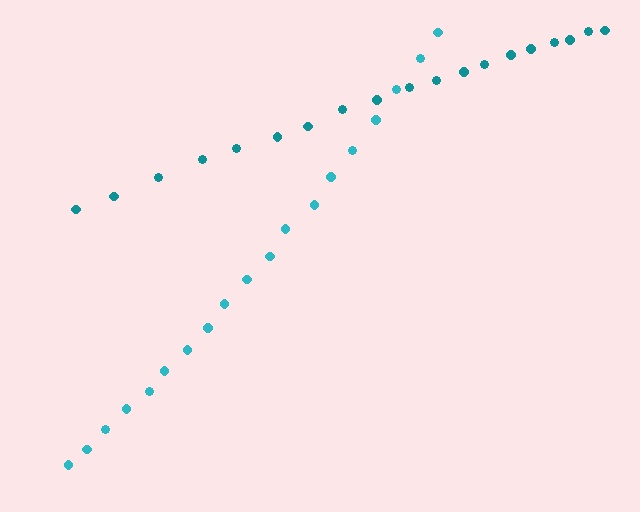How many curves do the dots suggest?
There are 2 distinct paths.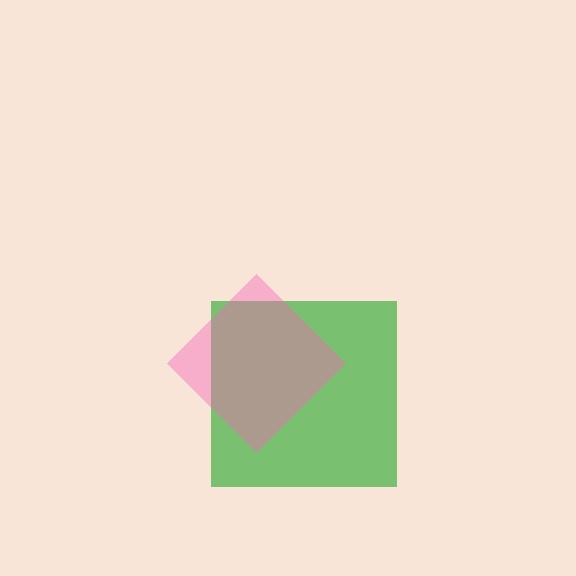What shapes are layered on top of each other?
The layered shapes are: a green square, a pink diamond.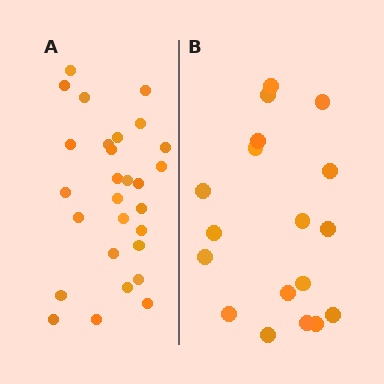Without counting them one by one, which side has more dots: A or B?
Region A (the left region) has more dots.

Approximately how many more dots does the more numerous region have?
Region A has roughly 10 or so more dots than region B.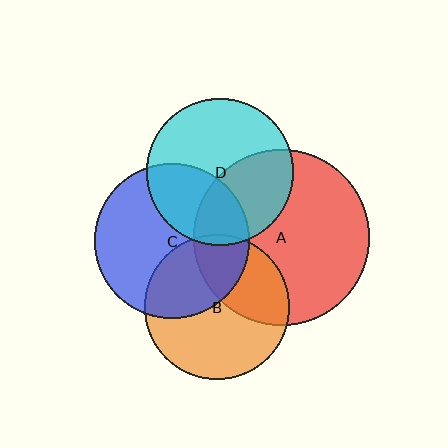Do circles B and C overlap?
Yes.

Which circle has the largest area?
Circle A (red).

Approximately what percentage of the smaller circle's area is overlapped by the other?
Approximately 40%.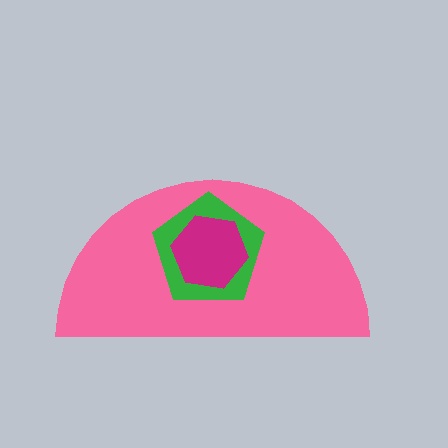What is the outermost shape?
The pink semicircle.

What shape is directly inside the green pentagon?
The magenta hexagon.